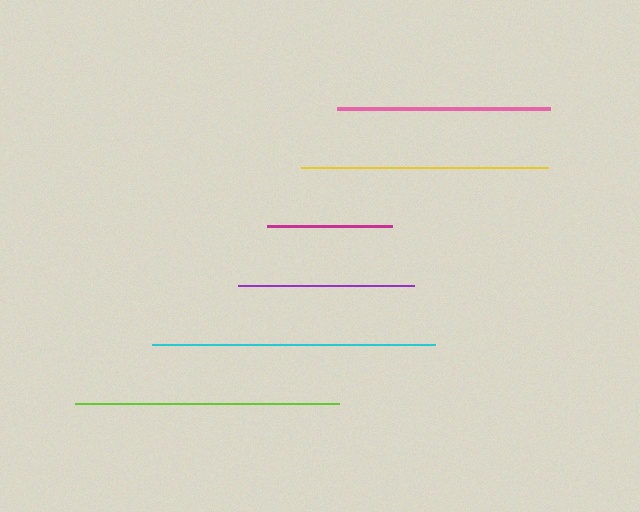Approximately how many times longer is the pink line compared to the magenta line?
The pink line is approximately 1.7 times the length of the magenta line.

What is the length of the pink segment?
The pink segment is approximately 213 pixels long.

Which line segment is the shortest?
The magenta line is the shortest at approximately 125 pixels.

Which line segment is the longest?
The cyan line is the longest at approximately 283 pixels.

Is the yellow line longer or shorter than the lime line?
The lime line is longer than the yellow line.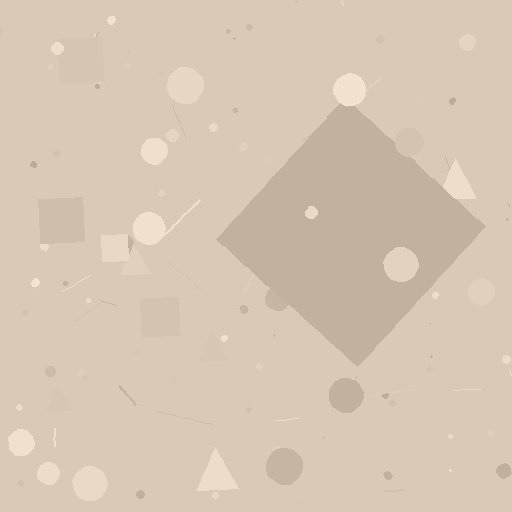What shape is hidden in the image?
A diamond is hidden in the image.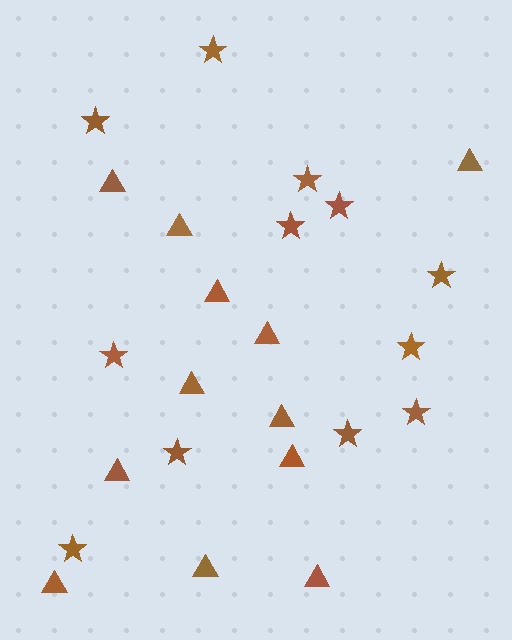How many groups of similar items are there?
There are 2 groups: one group of stars (12) and one group of triangles (12).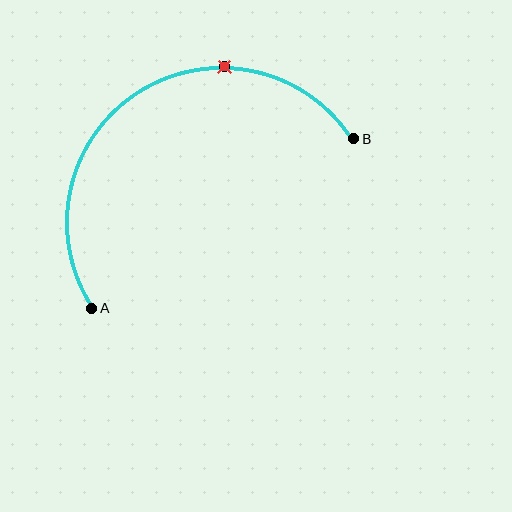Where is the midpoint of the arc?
The arc midpoint is the point on the curve farthest from the straight line joining A and B. It sits above that line.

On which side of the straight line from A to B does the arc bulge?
The arc bulges above the straight line connecting A and B.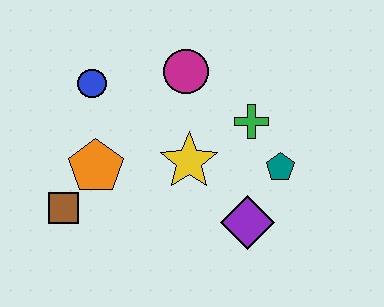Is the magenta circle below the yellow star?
No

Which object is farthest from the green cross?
The brown square is farthest from the green cross.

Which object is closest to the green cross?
The teal pentagon is closest to the green cross.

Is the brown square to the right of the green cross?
No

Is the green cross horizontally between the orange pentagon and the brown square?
No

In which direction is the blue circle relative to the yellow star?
The blue circle is to the left of the yellow star.